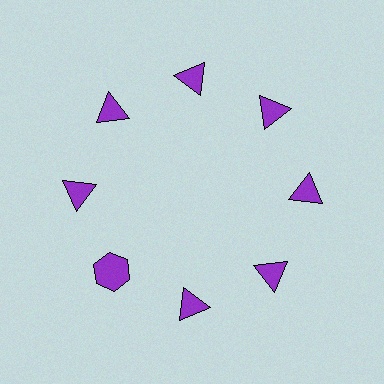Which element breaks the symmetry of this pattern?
The purple hexagon at roughly the 8 o'clock position breaks the symmetry. All other shapes are purple triangles.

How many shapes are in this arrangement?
There are 8 shapes arranged in a ring pattern.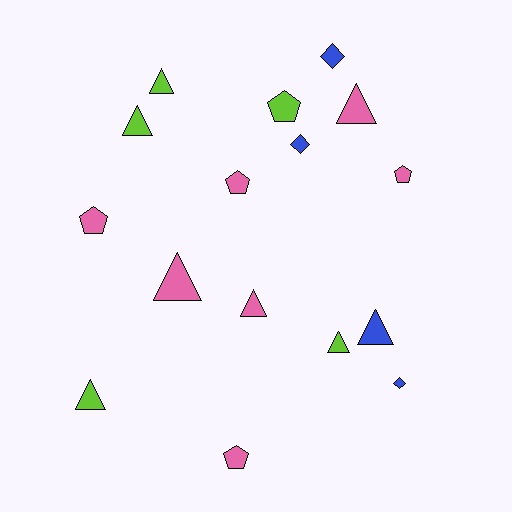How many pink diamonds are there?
There are no pink diamonds.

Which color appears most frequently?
Pink, with 7 objects.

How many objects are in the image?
There are 16 objects.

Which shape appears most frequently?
Triangle, with 8 objects.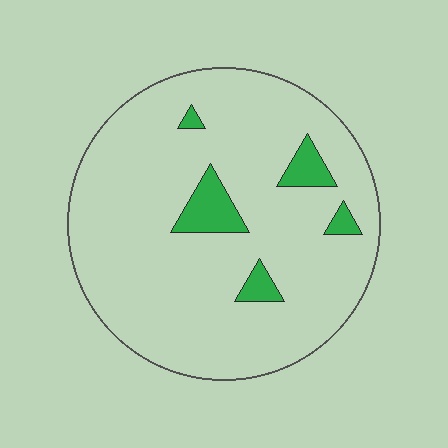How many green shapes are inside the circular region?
5.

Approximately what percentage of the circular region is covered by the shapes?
Approximately 10%.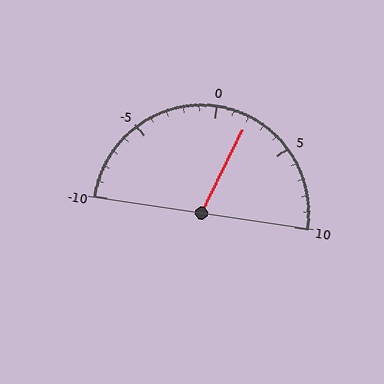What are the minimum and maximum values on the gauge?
The gauge ranges from -10 to 10.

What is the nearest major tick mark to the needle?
The nearest major tick mark is 0.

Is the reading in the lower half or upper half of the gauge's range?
The reading is in the upper half of the range (-10 to 10).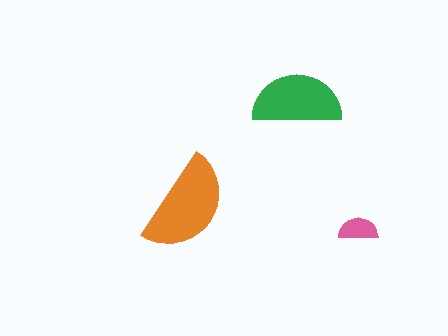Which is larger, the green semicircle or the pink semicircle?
The green one.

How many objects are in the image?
There are 3 objects in the image.